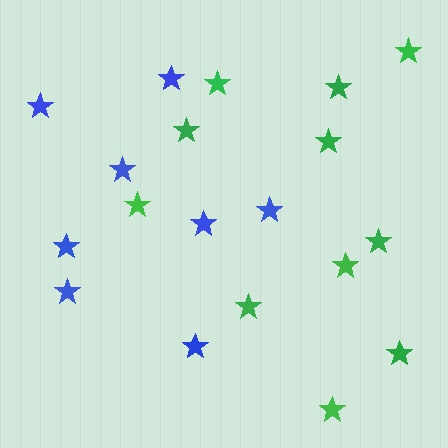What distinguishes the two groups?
There are 2 groups: one group of green stars (11) and one group of blue stars (8).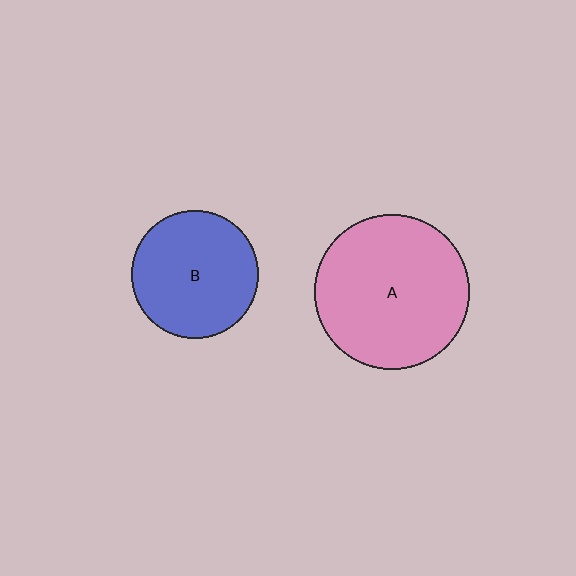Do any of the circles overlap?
No, none of the circles overlap.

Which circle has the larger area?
Circle A (pink).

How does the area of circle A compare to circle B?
Approximately 1.5 times.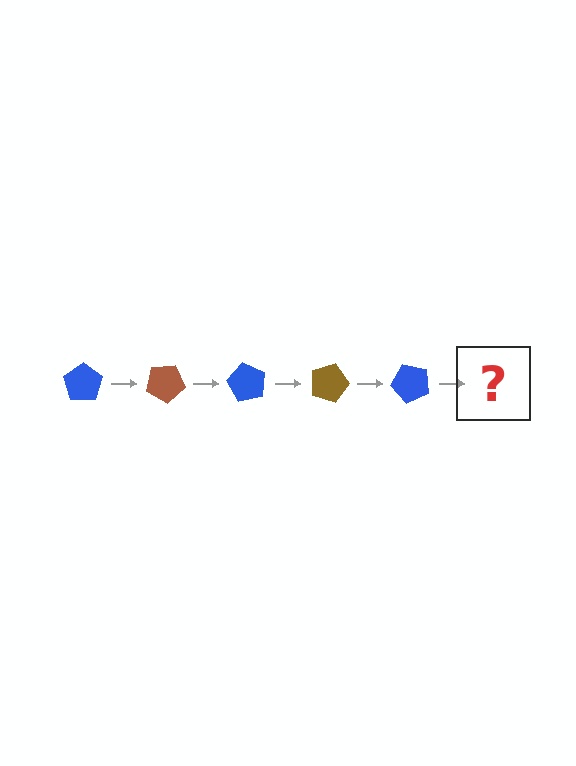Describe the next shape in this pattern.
It should be a brown pentagon, rotated 150 degrees from the start.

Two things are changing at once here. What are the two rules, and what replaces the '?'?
The two rules are that it rotates 30 degrees each step and the color cycles through blue and brown. The '?' should be a brown pentagon, rotated 150 degrees from the start.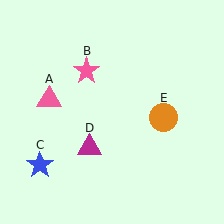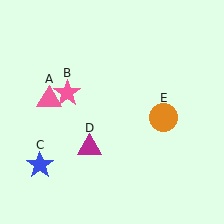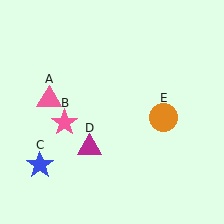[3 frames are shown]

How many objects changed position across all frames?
1 object changed position: pink star (object B).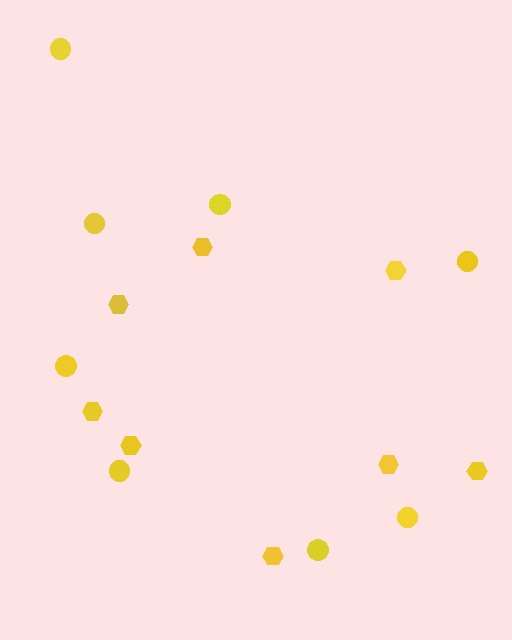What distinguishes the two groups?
There are 2 groups: one group of hexagons (8) and one group of circles (8).